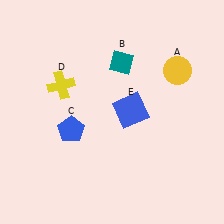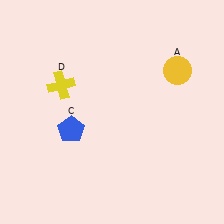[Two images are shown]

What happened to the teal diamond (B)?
The teal diamond (B) was removed in Image 2. It was in the top-right area of Image 1.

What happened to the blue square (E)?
The blue square (E) was removed in Image 2. It was in the top-right area of Image 1.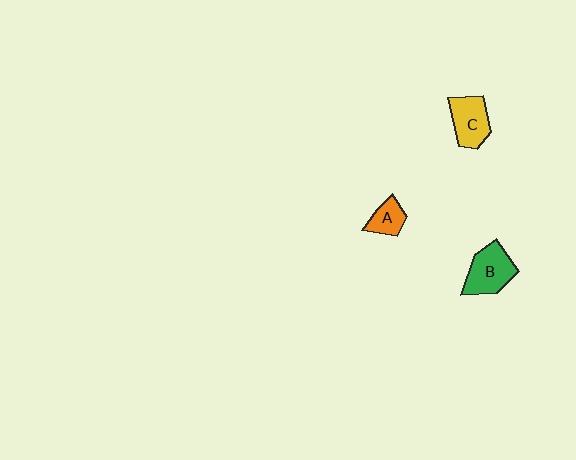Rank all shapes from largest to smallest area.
From largest to smallest: B (green), C (yellow), A (orange).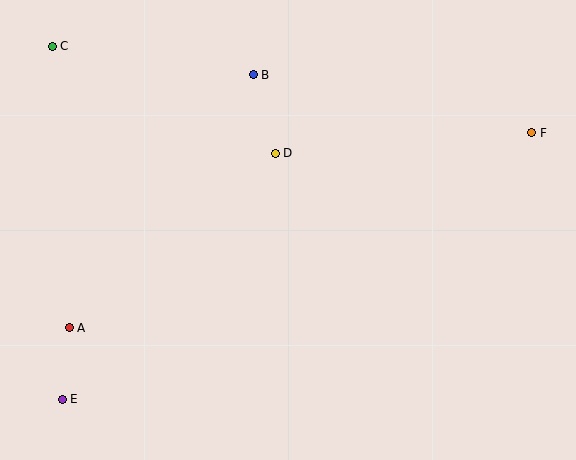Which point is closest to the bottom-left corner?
Point E is closest to the bottom-left corner.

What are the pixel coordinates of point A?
Point A is at (69, 328).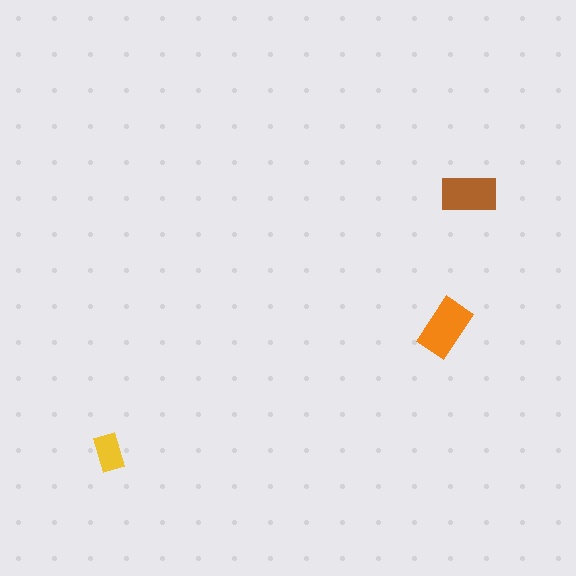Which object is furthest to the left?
The yellow rectangle is leftmost.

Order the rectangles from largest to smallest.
the orange one, the brown one, the yellow one.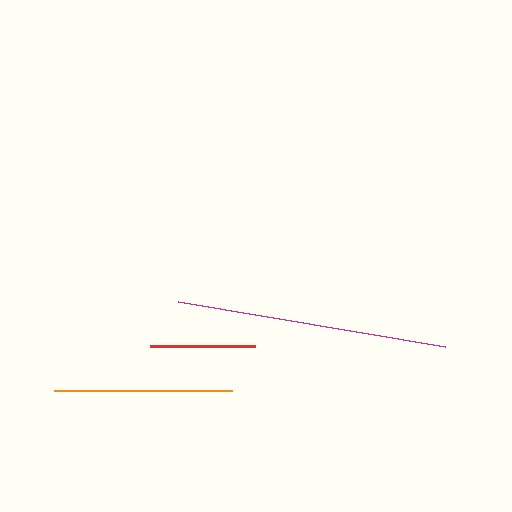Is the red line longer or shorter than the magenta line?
The magenta line is longer than the red line.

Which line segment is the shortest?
The red line is the shortest at approximately 105 pixels.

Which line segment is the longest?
The magenta line is the longest at approximately 270 pixels.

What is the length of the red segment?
The red segment is approximately 105 pixels long.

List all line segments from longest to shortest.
From longest to shortest: magenta, orange, red.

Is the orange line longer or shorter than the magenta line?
The magenta line is longer than the orange line.